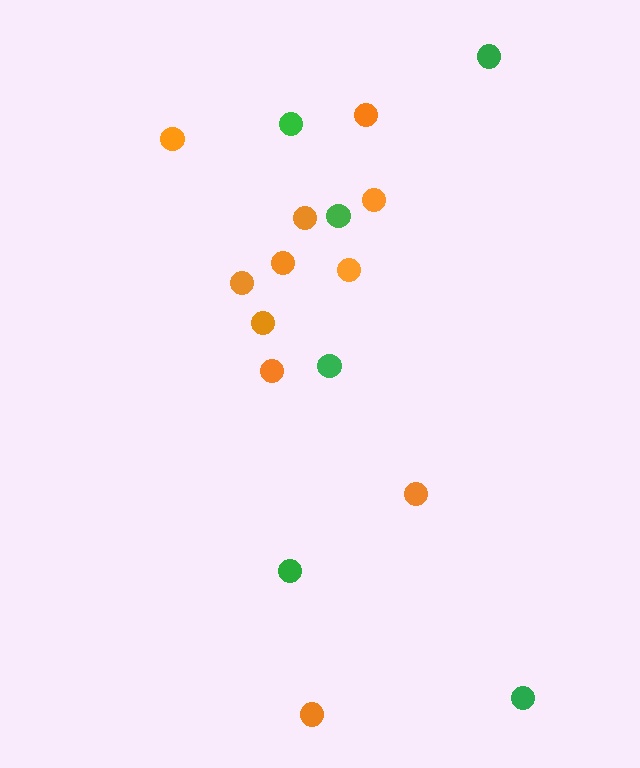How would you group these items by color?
There are 2 groups: one group of green circles (6) and one group of orange circles (11).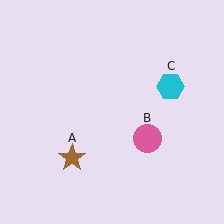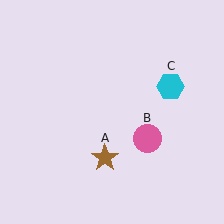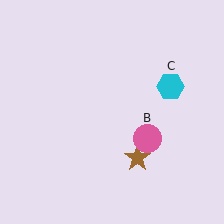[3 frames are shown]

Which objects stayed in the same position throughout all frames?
Pink circle (object B) and cyan hexagon (object C) remained stationary.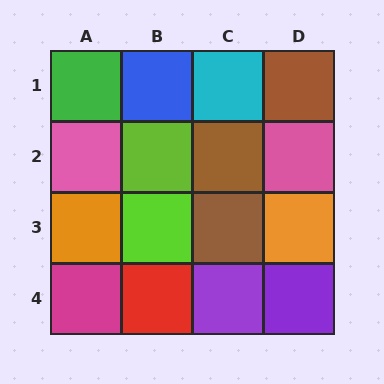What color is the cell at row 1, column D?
Brown.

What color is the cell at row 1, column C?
Cyan.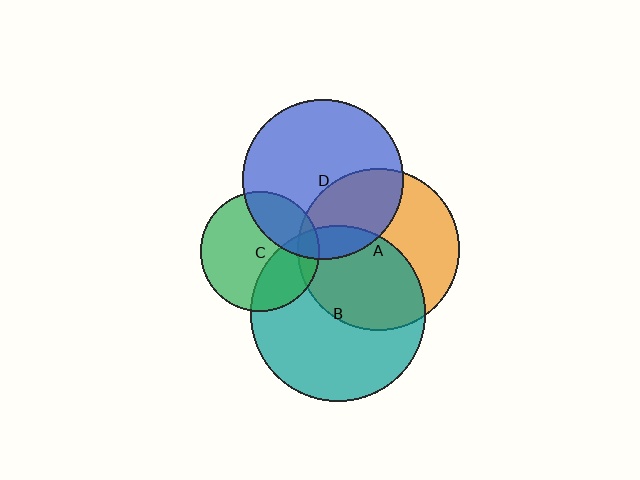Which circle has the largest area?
Circle B (teal).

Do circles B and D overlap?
Yes.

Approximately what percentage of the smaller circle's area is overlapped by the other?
Approximately 10%.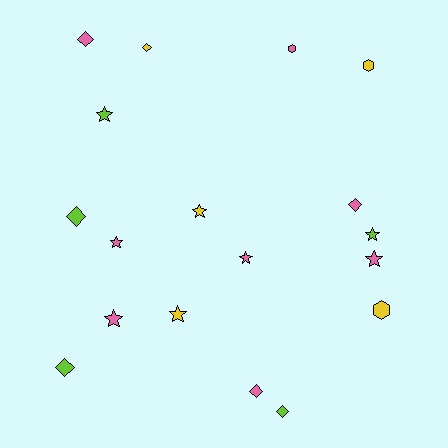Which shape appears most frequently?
Star, with 8 objects.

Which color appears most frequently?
Pink, with 8 objects.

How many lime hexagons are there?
There are no lime hexagons.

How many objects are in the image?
There are 18 objects.